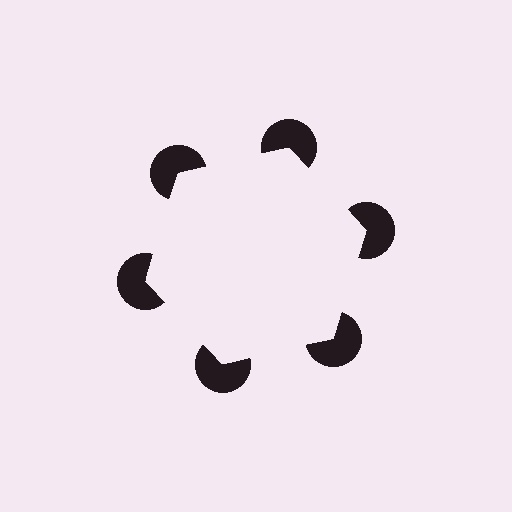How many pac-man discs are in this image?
There are 6 — one at each vertex of the illusory hexagon.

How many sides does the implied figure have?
6 sides.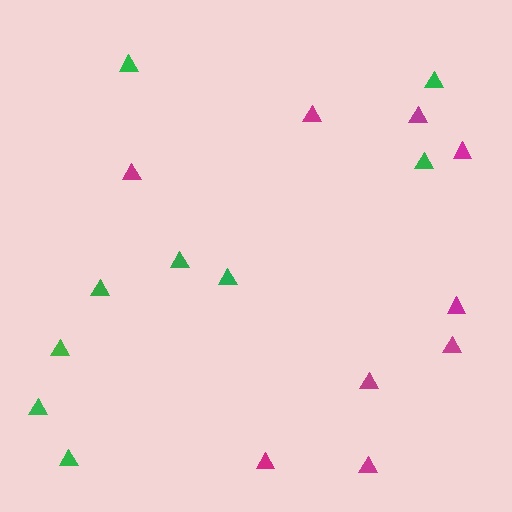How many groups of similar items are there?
There are 2 groups: one group of green triangles (9) and one group of magenta triangles (9).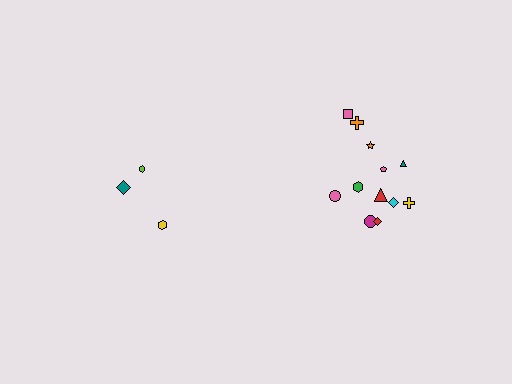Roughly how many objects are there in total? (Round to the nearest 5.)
Roughly 15 objects in total.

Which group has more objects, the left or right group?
The right group.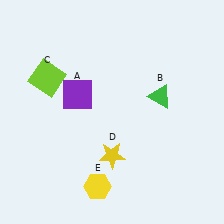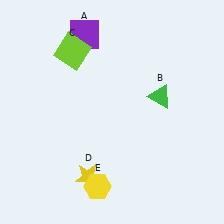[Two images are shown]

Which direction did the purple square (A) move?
The purple square (A) moved up.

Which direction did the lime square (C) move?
The lime square (C) moved up.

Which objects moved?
The objects that moved are: the purple square (A), the lime square (C), the yellow star (D).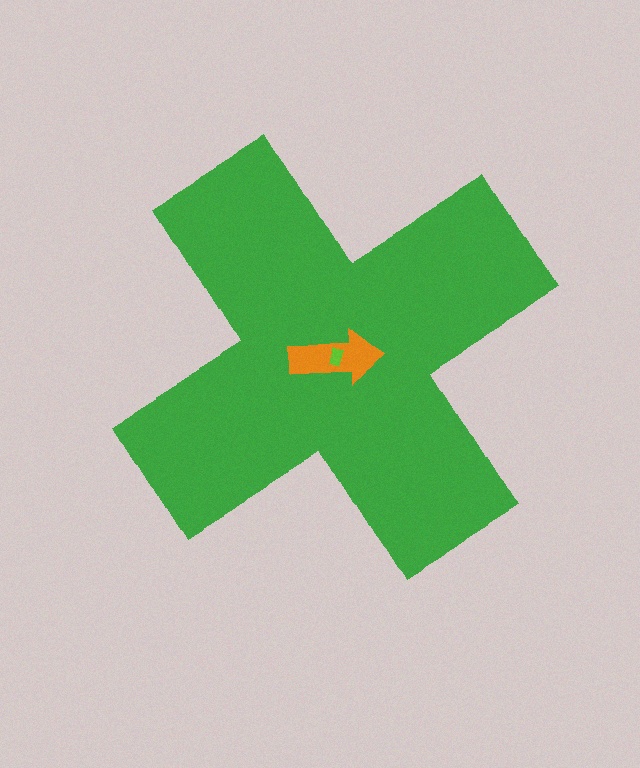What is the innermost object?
The lime rectangle.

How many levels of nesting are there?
3.